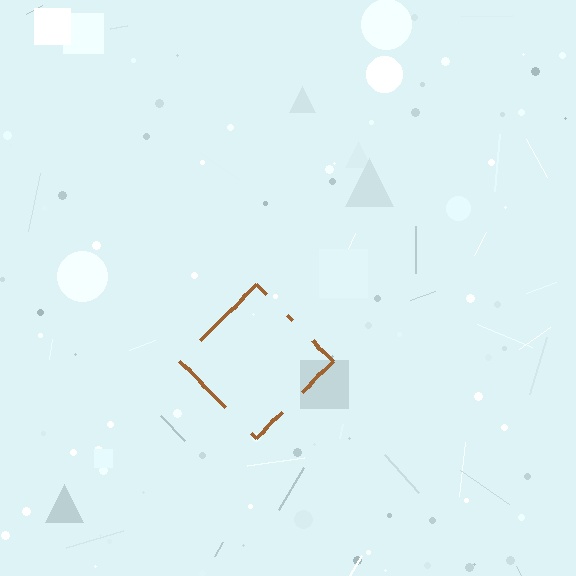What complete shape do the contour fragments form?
The contour fragments form a diamond.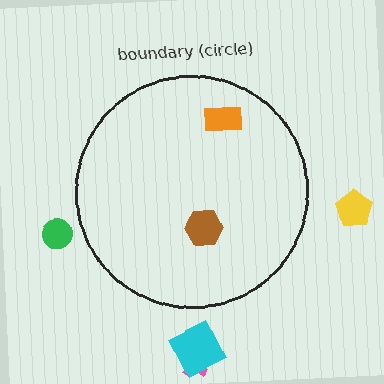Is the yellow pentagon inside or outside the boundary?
Outside.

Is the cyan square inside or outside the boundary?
Outside.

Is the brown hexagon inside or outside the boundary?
Inside.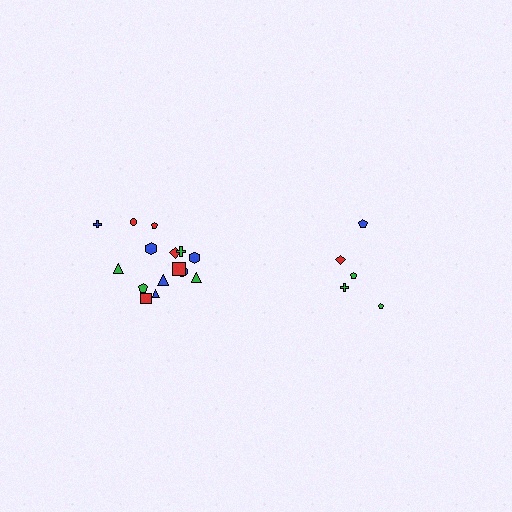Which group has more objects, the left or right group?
The left group.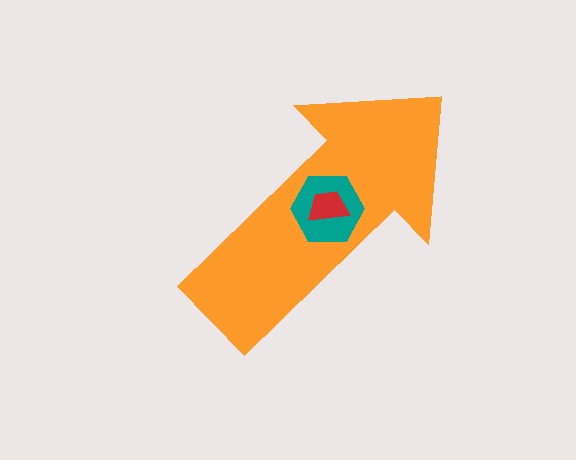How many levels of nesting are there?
3.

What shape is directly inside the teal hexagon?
The red trapezoid.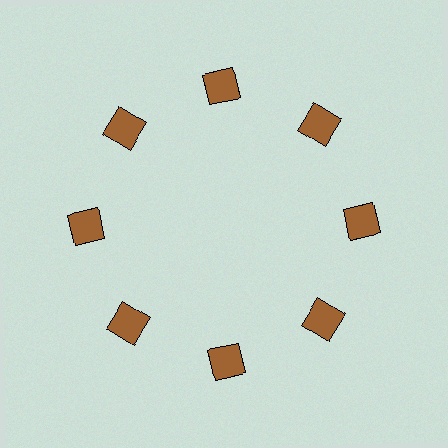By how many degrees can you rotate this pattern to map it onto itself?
The pattern maps onto itself every 45 degrees of rotation.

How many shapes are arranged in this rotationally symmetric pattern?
There are 8 shapes, arranged in 8 groups of 1.